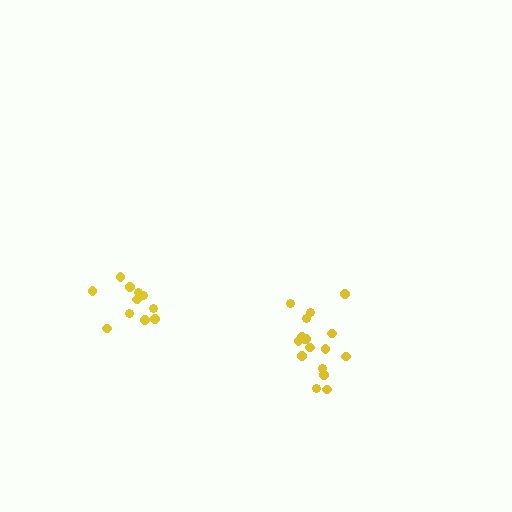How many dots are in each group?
Group 1: 11 dots, Group 2: 17 dots (28 total).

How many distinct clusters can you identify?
There are 2 distinct clusters.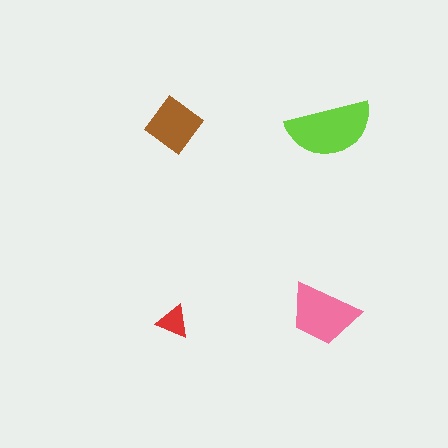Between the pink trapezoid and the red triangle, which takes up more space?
The pink trapezoid.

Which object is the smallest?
The red triangle.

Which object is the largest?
The lime semicircle.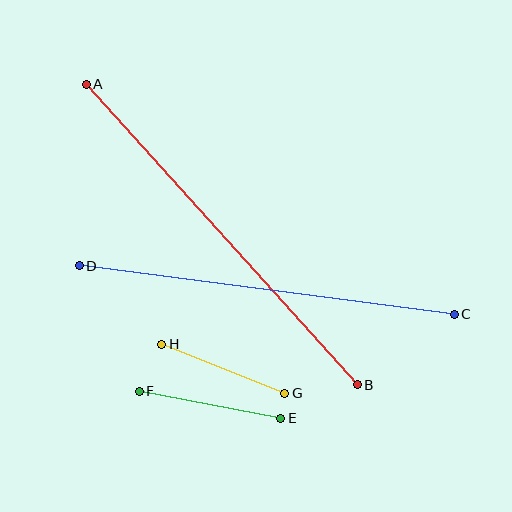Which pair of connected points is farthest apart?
Points A and B are farthest apart.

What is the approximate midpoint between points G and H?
The midpoint is at approximately (223, 369) pixels.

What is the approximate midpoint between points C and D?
The midpoint is at approximately (267, 290) pixels.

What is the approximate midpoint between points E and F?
The midpoint is at approximately (210, 405) pixels.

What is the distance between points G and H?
The distance is approximately 132 pixels.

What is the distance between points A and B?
The distance is approximately 405 pixels.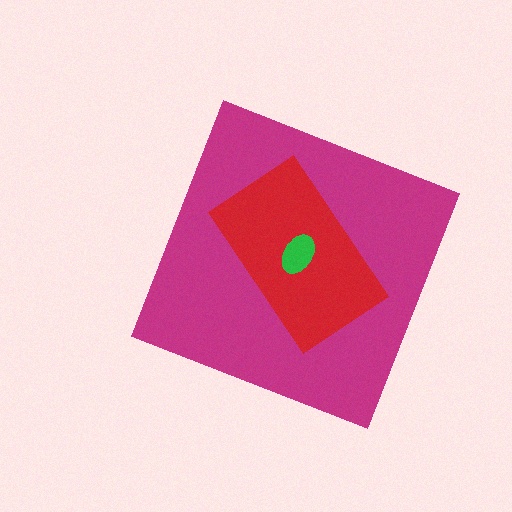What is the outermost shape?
The magenta diamond.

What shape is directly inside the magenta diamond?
The red rectangle.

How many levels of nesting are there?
3.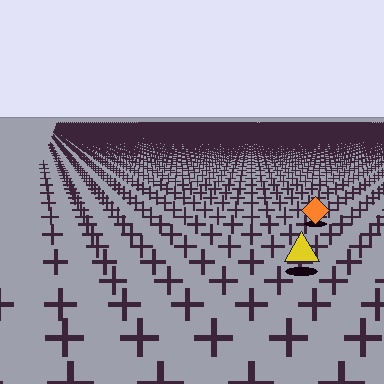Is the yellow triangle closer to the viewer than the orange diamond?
Yes. The yellow triangle is closer — you can tell from the texture gradient: the ground texture is coarser near it.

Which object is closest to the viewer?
The yellow triangle is closest. The texture marks near it are larger and more spread out.